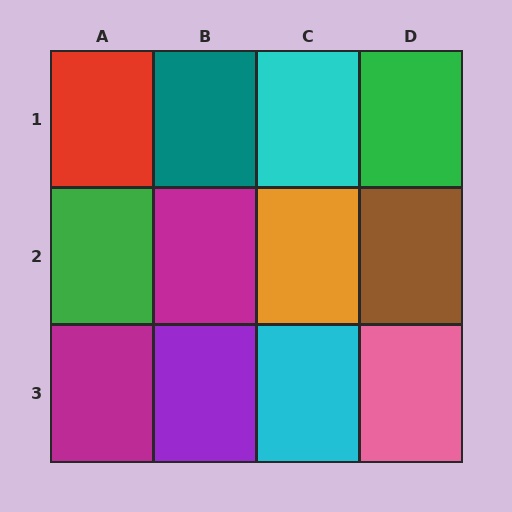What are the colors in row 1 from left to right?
Red, teal, cyan, green.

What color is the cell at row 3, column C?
Cyan.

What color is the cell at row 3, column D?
Pink.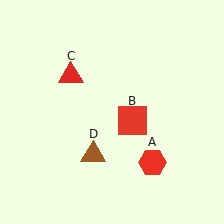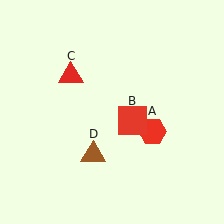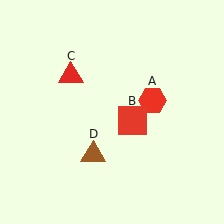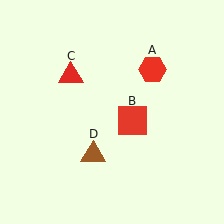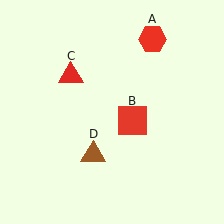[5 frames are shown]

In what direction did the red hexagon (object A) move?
The red hexagon (object A) moved up.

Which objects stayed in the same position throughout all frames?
Red square (object B) and red triangle (object C) and brown triangle (object D) remained stationary.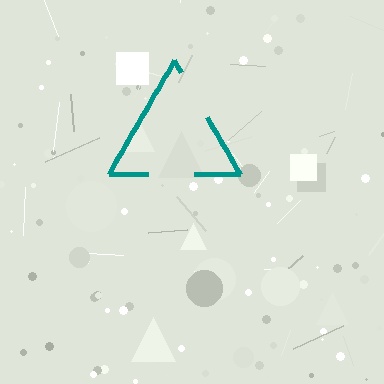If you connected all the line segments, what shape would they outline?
They would outline a triangle.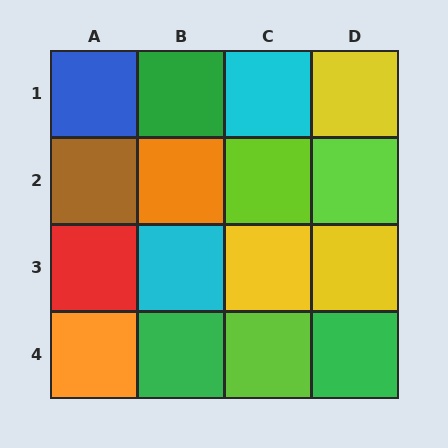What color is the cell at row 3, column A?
Red.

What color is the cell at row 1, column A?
Blue.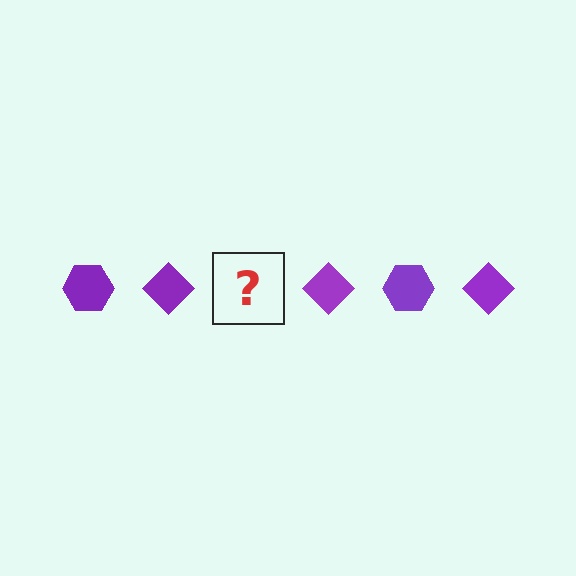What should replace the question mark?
The question mark should be replaced with a purple hexagon.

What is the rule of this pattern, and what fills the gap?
The rule is that the pattern cycles through hexagon, diamond shapes in purple. The gap should be filled with a purple hexagon.